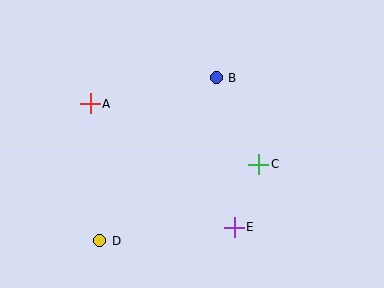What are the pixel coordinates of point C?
Point C is at (259, 164).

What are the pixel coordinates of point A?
Point A is at (90, 104).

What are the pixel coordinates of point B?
Point B is at (216, 78).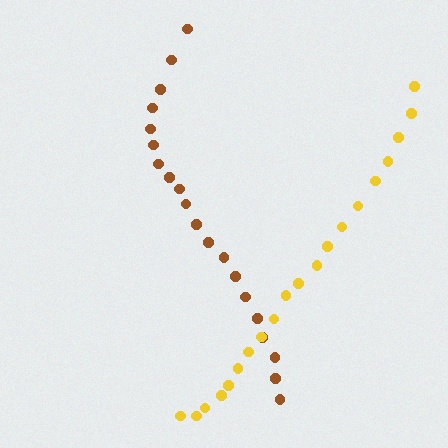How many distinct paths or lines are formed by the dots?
There are 2 distinct paths.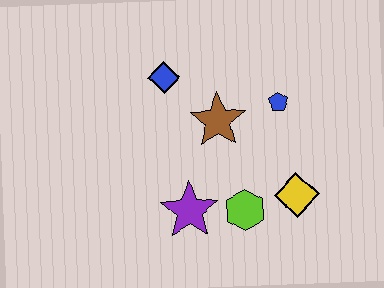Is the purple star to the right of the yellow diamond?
No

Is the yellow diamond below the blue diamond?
Yes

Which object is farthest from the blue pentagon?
The purple star is farthest from the blue pentagon.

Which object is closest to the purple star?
The lime hexagon is closest to the purple star.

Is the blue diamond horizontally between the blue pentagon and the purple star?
No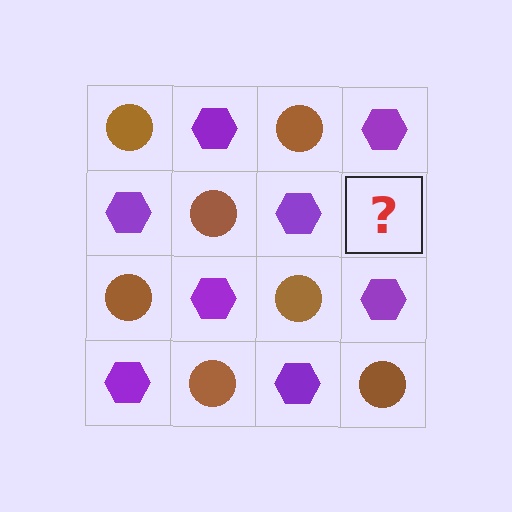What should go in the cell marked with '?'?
The missing cell should contain a brown circle.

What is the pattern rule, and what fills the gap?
The rule is that it alternates brown circle and purple hexagon in a checkerboard pattern. The gap should be filled with a brown circle.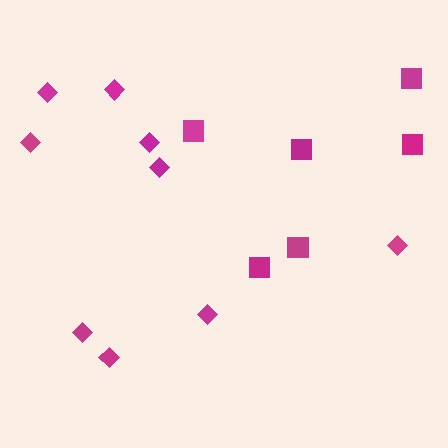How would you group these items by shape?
There are 2 groups: one group of diamonds (9) and one group of squares (6).